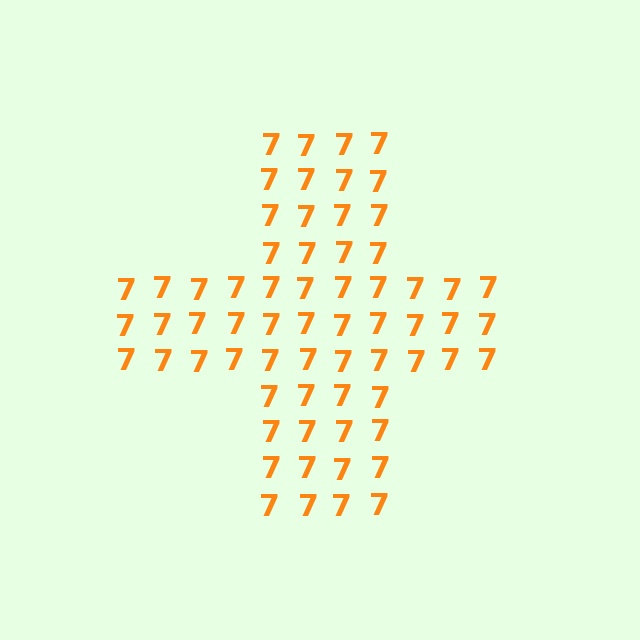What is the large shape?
The large shape is a cross.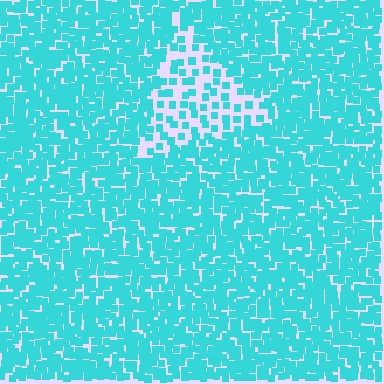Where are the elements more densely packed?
The elements are more densely packed outside the triangle boundary.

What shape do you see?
I see a triangle.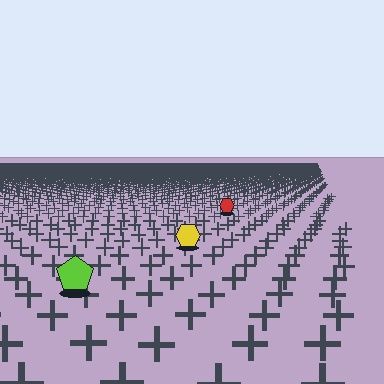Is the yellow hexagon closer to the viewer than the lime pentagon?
No. The lime pentagon is closer — you can tell from the texture gradient: the ground texture is coarser near it.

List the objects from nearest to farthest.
From nearest to farthest: the lime pentagon, the yellow hexagon, the red hexagon.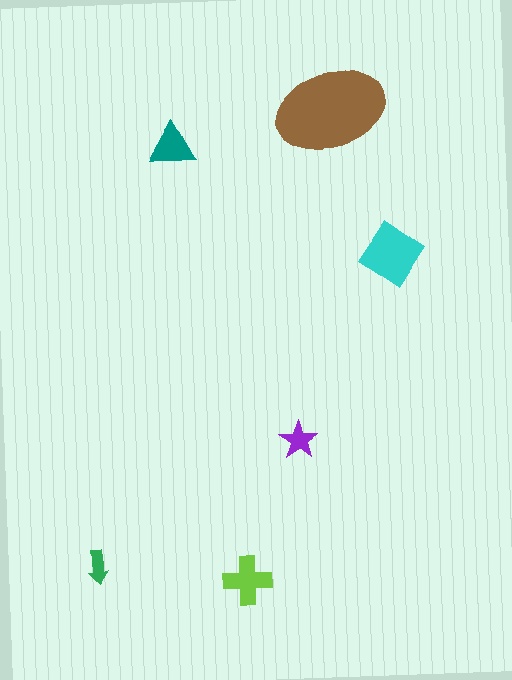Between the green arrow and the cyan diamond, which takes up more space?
The cyan diamond.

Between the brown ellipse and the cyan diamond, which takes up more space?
The brown ellipse.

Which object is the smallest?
The green arrow.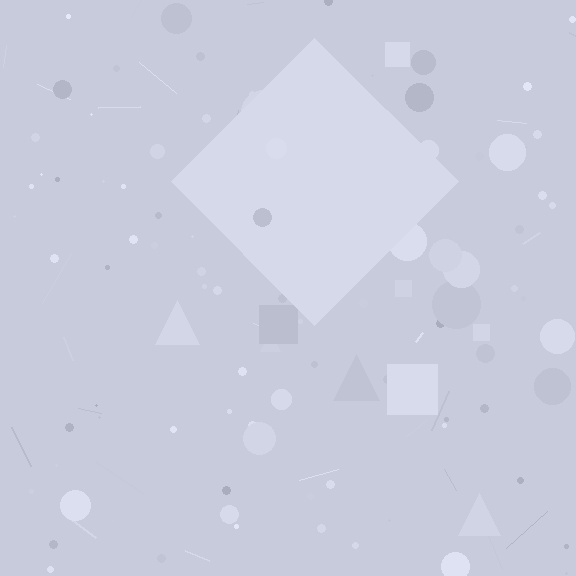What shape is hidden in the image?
A diamond is hidden in the image.